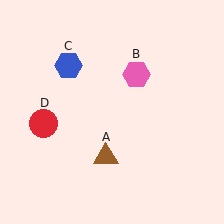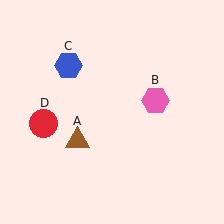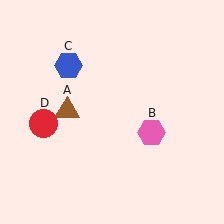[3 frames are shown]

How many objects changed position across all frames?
2 objects changed position: brown triangle (object A), pink hexagon (object B).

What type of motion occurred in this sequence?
The brown triangle (object A), pink hexagon (object B) rotated clockwise around the center of the scene.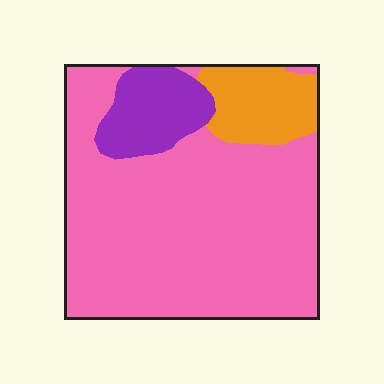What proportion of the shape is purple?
Purple covers about 10% of the shape.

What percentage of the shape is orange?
Orange covers 13% of the shape.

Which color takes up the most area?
Pink, at roughly 75%.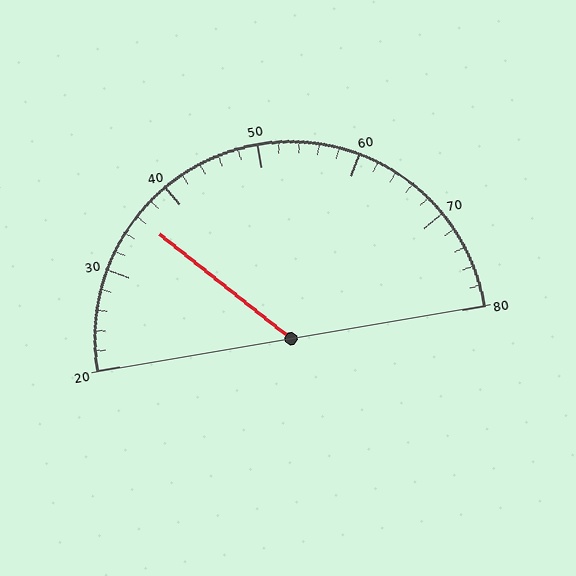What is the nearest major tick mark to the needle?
The nearest major tick mark is 40.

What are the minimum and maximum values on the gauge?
The gauge ranges from 20 to 80.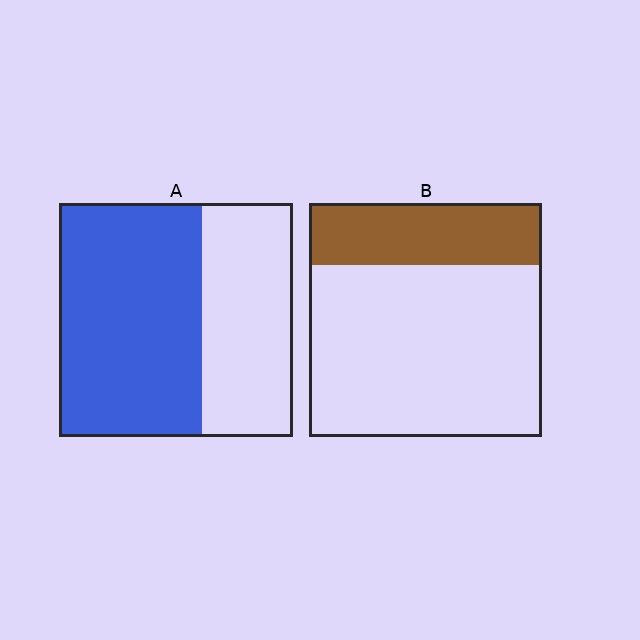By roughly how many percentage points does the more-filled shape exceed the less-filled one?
By roughly 35 percentage points (A over B).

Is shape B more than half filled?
No.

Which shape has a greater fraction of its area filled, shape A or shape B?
Shape A.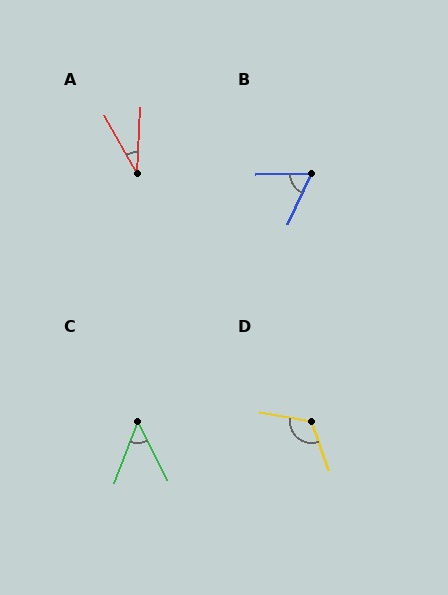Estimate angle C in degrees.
Approximately 48 degrees.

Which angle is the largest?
D, at approximately 119 degrees.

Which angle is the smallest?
A, at approximately 32 degrees.